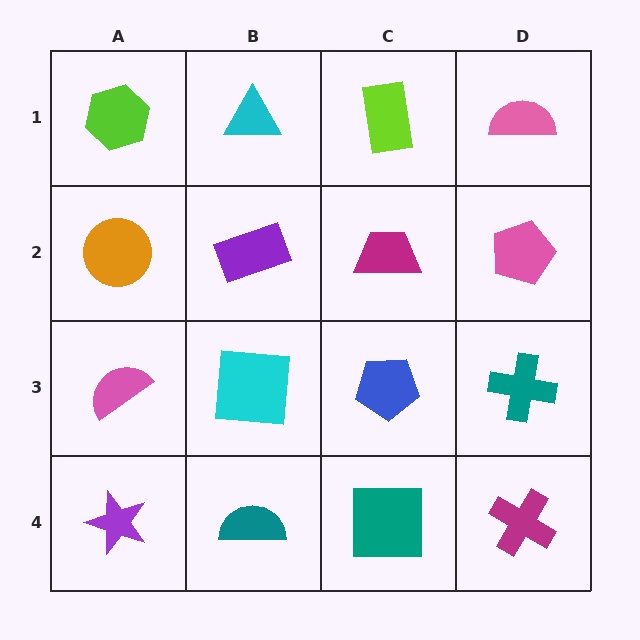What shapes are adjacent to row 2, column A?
A lime hexagon (row 1, column A), a pink semicircle (row 3, column A), a purple rectangle (row 2, column B).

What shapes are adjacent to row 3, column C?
A magenta trapezoid (row 2, column C), a teal square (row 4, column C), a cyan square (row 3, column B), a teal cross (row 3, column D).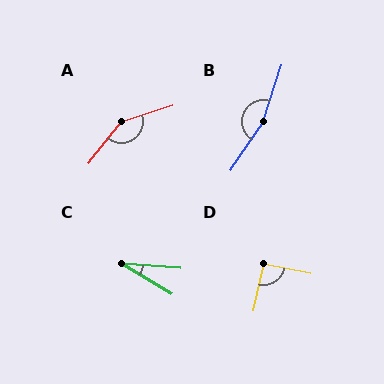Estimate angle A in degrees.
Approximately 146 degrees.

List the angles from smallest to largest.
C (26°), D (92°), A (146°), B (164°).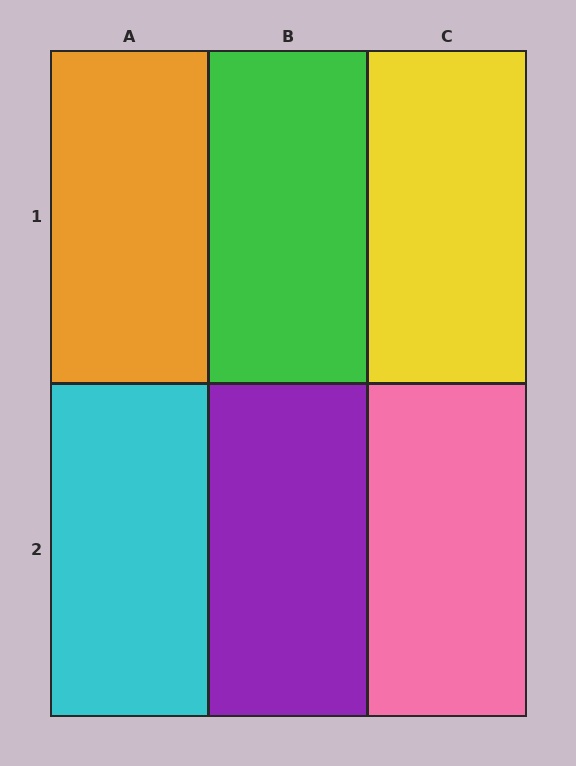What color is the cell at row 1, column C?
Yellow.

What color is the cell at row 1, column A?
Orange.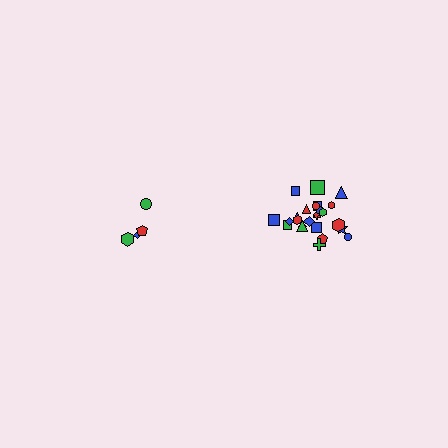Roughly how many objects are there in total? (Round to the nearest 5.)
Roughly 30 objects in total.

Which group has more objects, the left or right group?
The right group.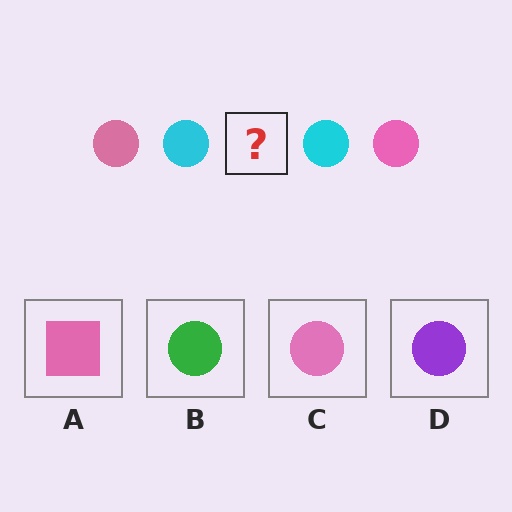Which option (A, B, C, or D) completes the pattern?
C.